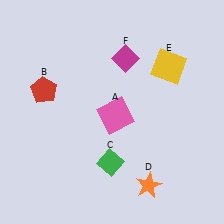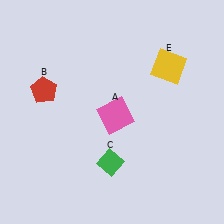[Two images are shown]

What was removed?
The magenta diamond (F), the orange star (D) were removed in Image 2.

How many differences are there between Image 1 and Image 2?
There are 2 differences between the two images.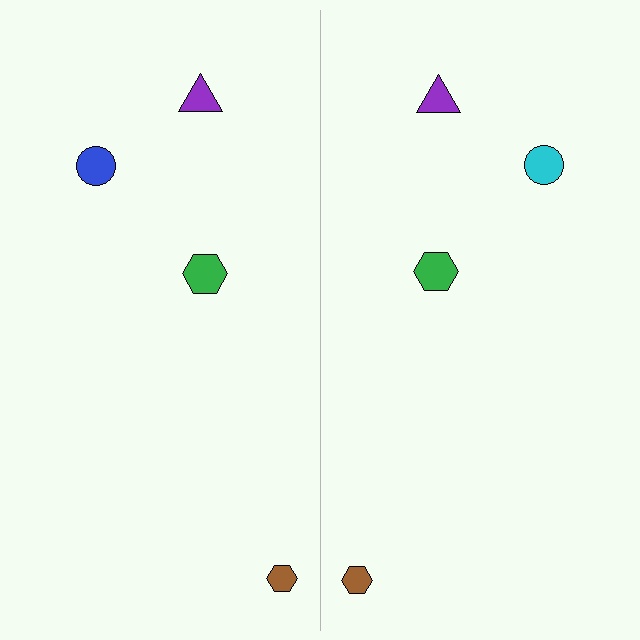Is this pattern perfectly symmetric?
No, the pattern is not perfectly symmetric. The cyan circle on the right side breaks the symmetry — its mirror counterpart is blue.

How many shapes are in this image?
There are 8 shapes in this image.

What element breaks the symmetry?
The cyan circle on the right side breaks the symmetry — its mirror counterpart is blue.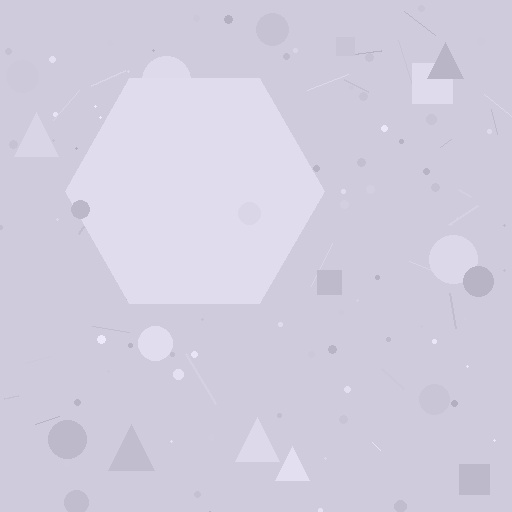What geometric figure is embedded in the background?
A hexagon is embedded in the background.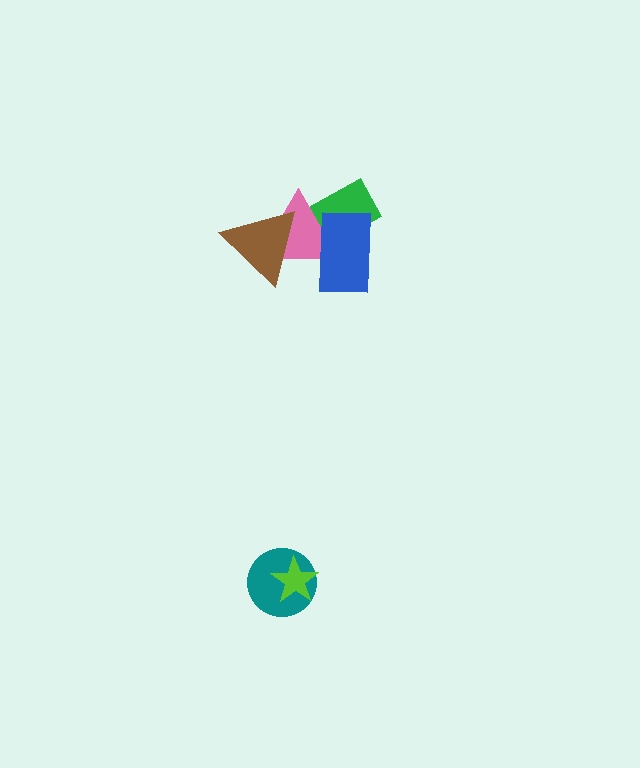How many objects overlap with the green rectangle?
2 objects overlap with the green rectangle.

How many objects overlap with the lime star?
1 object overlaps with the lime star.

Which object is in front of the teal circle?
The lime star is in front of the teal circle.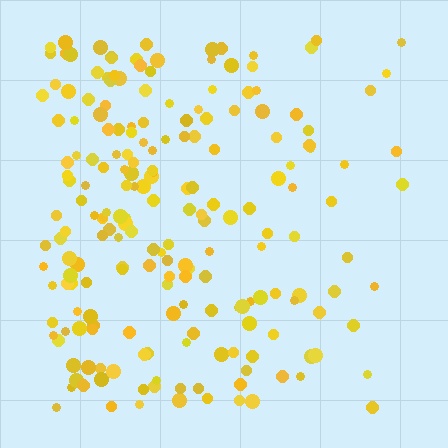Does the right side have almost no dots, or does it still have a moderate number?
Still a moderate number, just noticeably fewer than the left.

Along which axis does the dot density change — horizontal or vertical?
Horizontal.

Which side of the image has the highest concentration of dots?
The left.